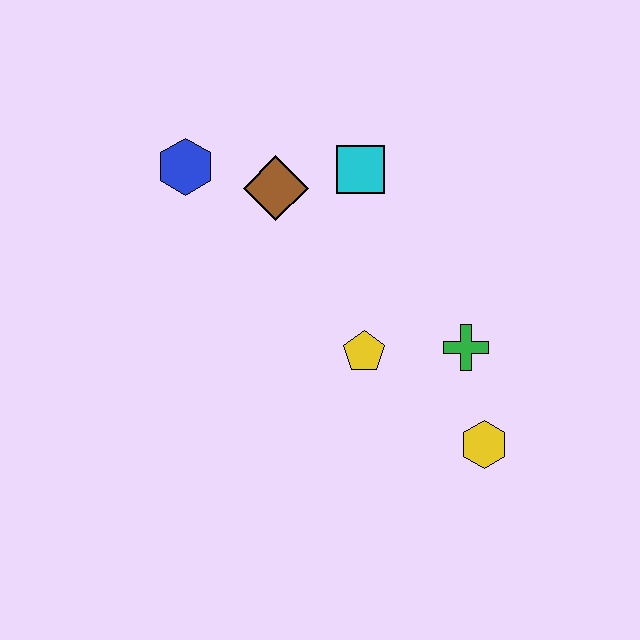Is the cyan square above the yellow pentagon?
Yes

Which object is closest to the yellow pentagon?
The green cross is closest to the yellow pentagon.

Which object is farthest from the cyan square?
The yellow hexagon is farthest from the cyan square.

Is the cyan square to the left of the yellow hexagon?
Yes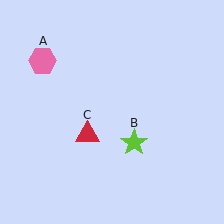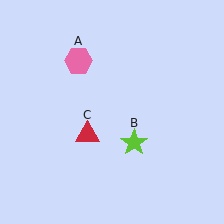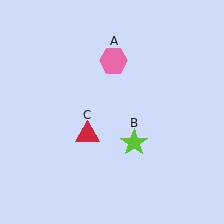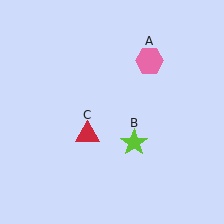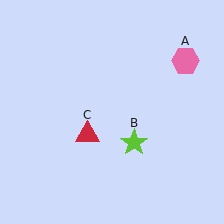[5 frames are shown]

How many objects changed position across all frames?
1 object changed position: pink hexagon (object A).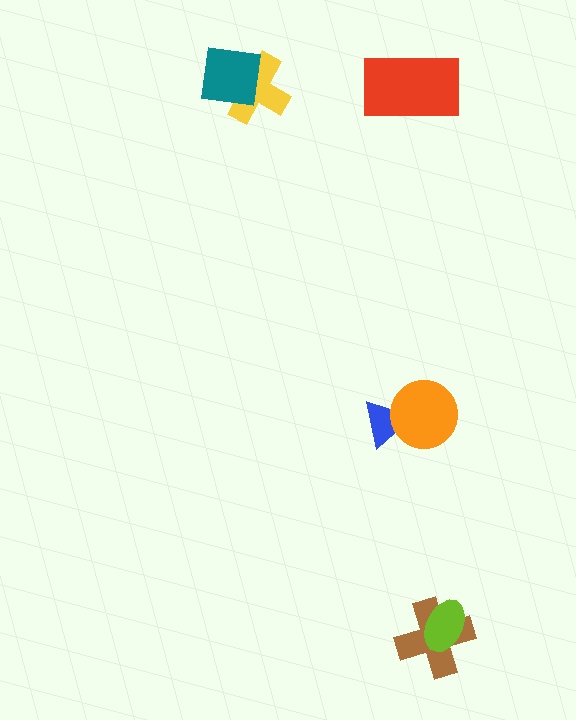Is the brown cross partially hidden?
Yes, it is partially covered by another shape.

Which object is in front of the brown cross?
The lime ellipse is in front of the brown cross.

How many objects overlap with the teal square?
1 object overlaps with the teal square.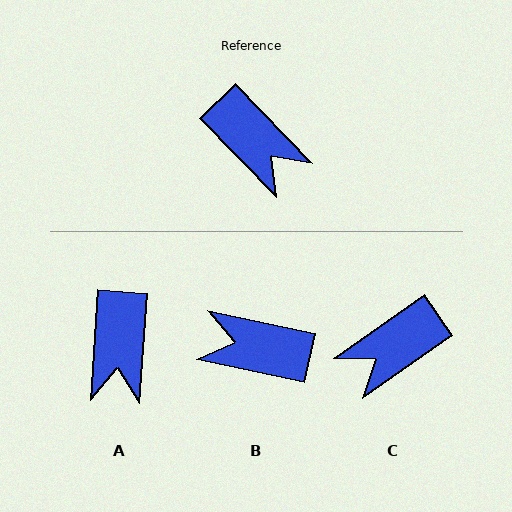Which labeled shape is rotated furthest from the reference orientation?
B, about 146 degrees away.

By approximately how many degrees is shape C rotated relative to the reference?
Approximately 99 degrees clockwise.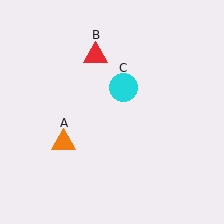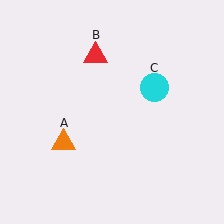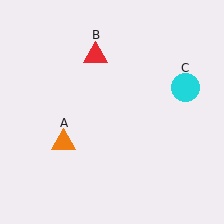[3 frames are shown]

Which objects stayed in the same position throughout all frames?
Orange triangle (object A) and red triangle (object B) remained stationary.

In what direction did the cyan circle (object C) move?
The cyan circle (object C) moved right.